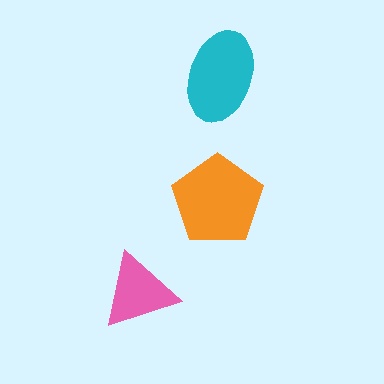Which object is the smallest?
The pink triangle.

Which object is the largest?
The orange pentagon.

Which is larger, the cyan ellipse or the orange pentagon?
The orange pentagon.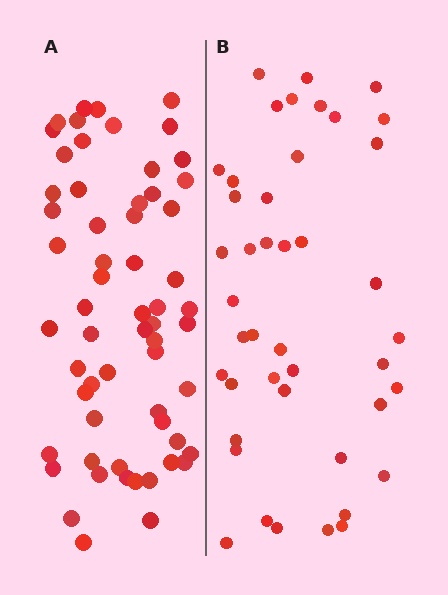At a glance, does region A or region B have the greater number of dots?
Region A (the left region) has more dots.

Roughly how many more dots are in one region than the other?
Region A has approximately 15 more dots than region B.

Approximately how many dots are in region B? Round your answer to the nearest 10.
About 40 dots. (The exact count is 43, which rounds to 40.)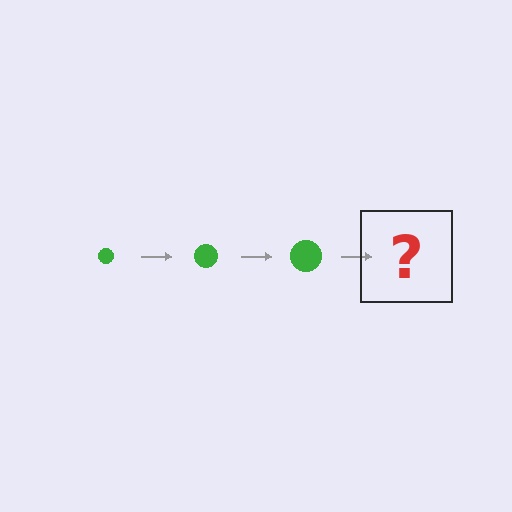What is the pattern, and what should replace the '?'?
The pattern is that the circle gets progressively larger each step. The '?' should be a green circle, larger than the previous one.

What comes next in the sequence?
The next element should be a green circle, larger than the previous one.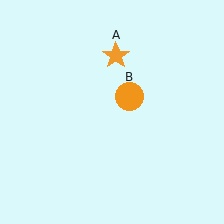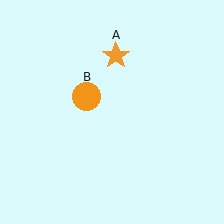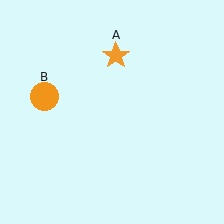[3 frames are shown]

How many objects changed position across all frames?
1 object changed position: orange circle (object B).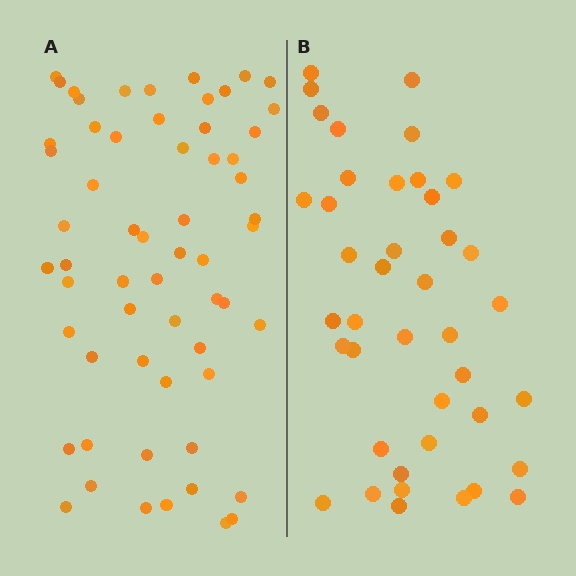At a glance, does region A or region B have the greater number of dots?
Region A (the left region) has more dots.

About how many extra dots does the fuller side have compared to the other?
Region A has approximately 20 more dots than region B.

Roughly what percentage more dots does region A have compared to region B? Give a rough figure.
About 45% more.